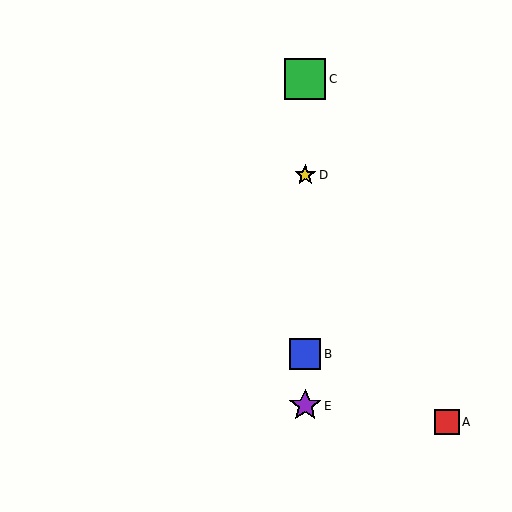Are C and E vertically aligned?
Yes, both are at x≈305.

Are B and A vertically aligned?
No, B is at x≈305 and A is at x≈447.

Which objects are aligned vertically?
Objects B, C, D, E are aligned vertically.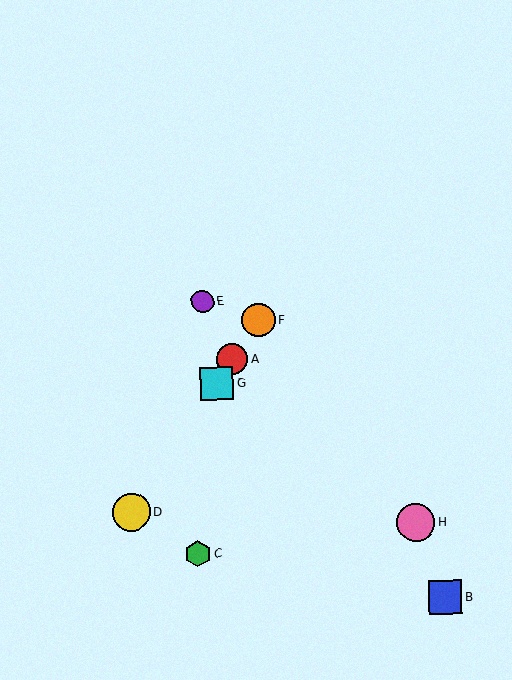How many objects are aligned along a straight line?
4 objects (A, D, F, G) are aligned along a straight line.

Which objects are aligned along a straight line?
Objects A, D, F, G are aligned along a straight line.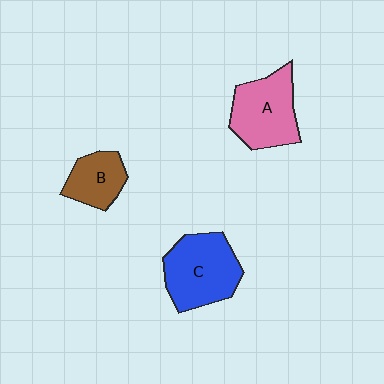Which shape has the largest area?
Shape C (blue).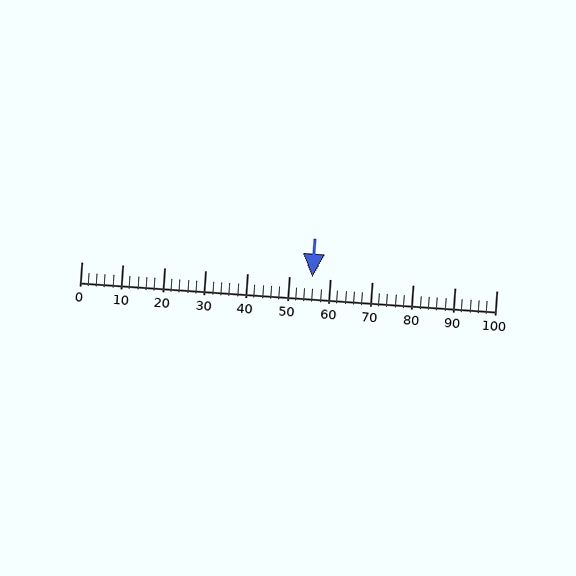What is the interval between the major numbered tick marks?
The major tick marks are spaced 10 units apart.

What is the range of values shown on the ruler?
The ruler shows values from 0 to 100.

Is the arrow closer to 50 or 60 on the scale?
The arrow is closer to 60.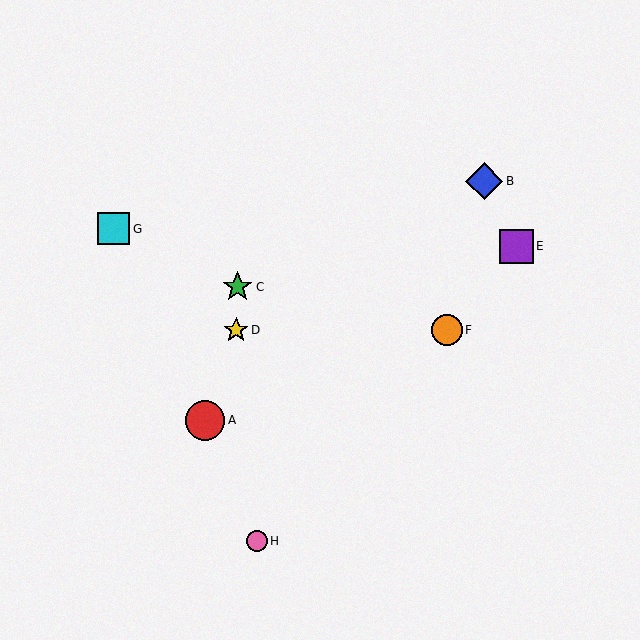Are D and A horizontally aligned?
No, D is at y≈330 and A is at y≈420.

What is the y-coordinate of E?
Object E is at y≈246.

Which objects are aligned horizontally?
Objects D, F are aligned horizontally.